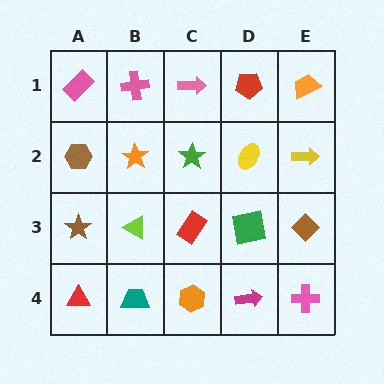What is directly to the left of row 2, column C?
An orange star.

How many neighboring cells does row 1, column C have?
3.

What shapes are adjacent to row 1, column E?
A yellow arrow (row 2, column E), a red pentagon (row 1, column D).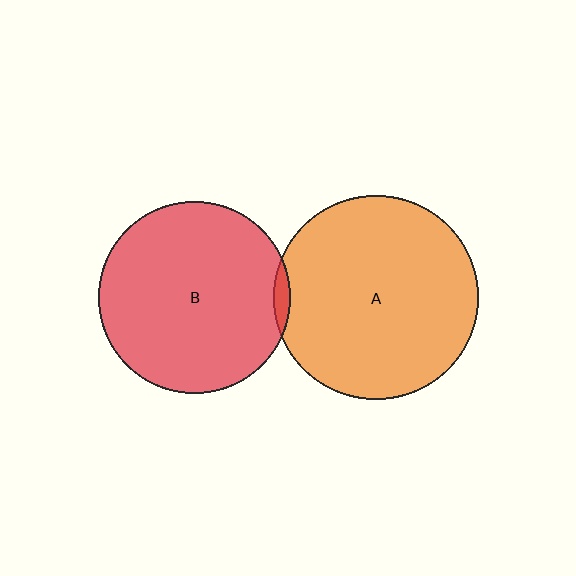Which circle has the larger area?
Circle A (orange).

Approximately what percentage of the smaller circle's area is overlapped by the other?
Approximately 5%.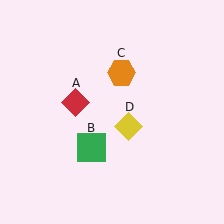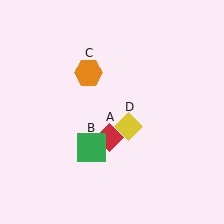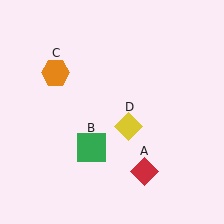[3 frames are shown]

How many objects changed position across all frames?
2 objects changed position: red diamond (object A), orange hexagon (object C).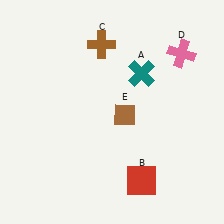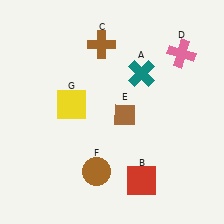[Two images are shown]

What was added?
A brown circle (F), a yellow square (G) were added in Image 2.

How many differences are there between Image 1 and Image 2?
There are 2 differences between the two images.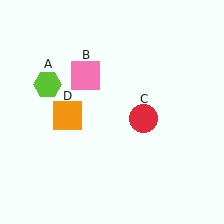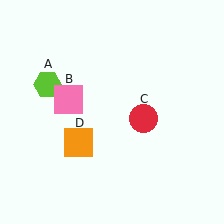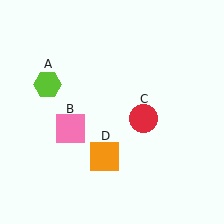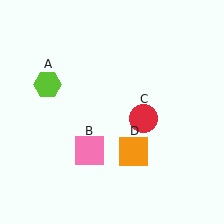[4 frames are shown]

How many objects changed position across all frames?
2 objects changed position: pink square (object B), orange square (object D).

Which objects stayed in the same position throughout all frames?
Lime hexagon (object A) and red circle (object C) remained stationary.